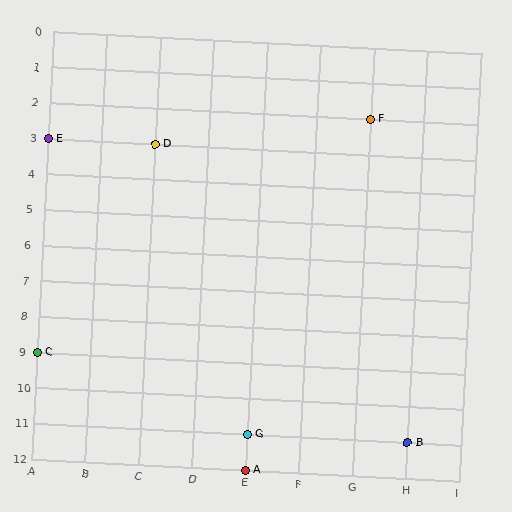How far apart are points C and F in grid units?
Points C and F are 6 columns and 7 rows apart (about 9.2 grid units diagonally).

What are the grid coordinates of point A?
Point A is at grid coordinates (E, 12).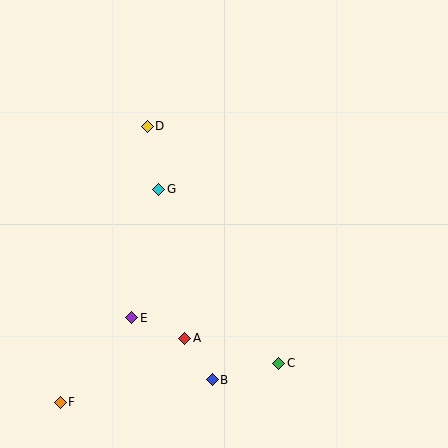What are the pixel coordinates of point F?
Point F is at (60, 402).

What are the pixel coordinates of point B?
Point B is at (212, 380).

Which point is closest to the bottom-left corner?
Point F is closest to the bottom-left corner.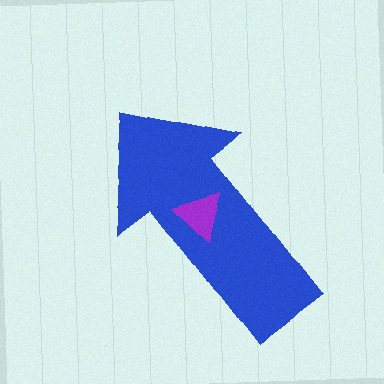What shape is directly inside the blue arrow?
The purple triangle.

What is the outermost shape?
The blue arrow.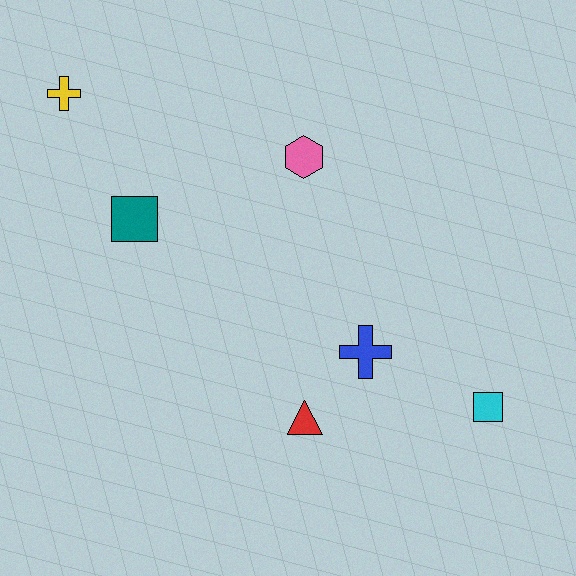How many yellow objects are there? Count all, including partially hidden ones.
There is 1 yellow object.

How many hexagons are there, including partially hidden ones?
There is 1 hexagon.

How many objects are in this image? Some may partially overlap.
There are 6 objects.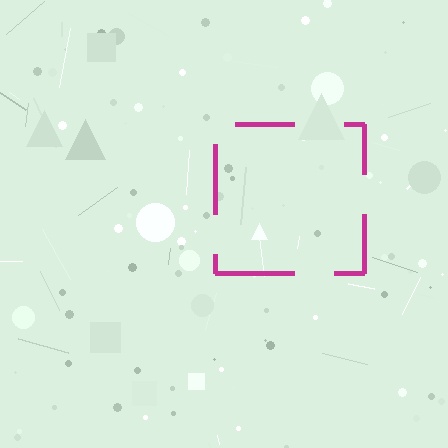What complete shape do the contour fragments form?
The contour fragments form a square.